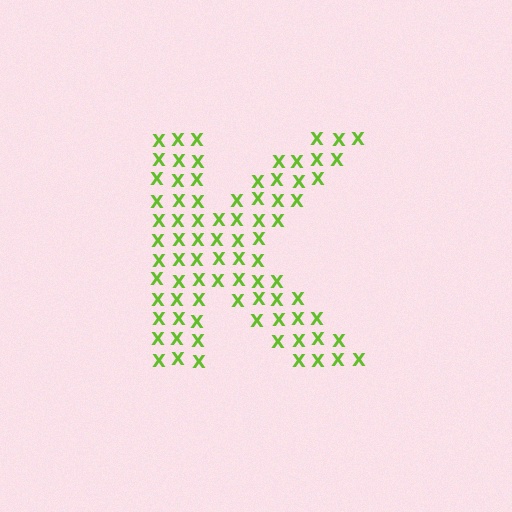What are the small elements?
The small elements are letter X's.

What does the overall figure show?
The overall figure shows the letter K.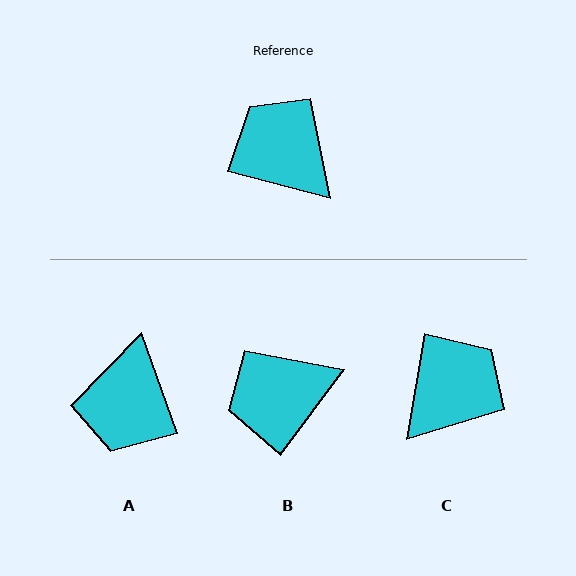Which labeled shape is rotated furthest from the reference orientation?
A, about 124 degrees away.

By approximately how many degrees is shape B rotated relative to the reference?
Approximately 68 degrees counter-clockwise.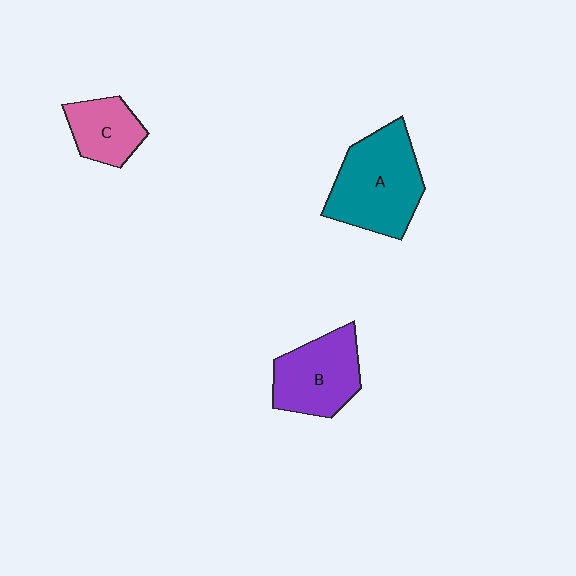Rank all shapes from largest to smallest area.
From largest to smallest: A (teal), B (purple), C (pink).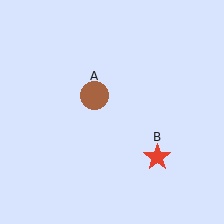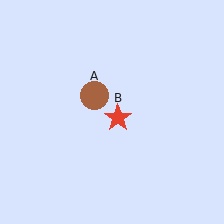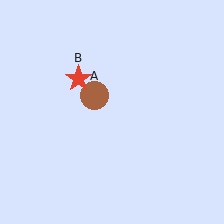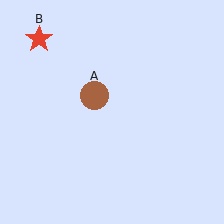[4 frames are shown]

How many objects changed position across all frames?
1 object changed position: red star (object B).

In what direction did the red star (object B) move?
The red star (object B) moved up and to the left.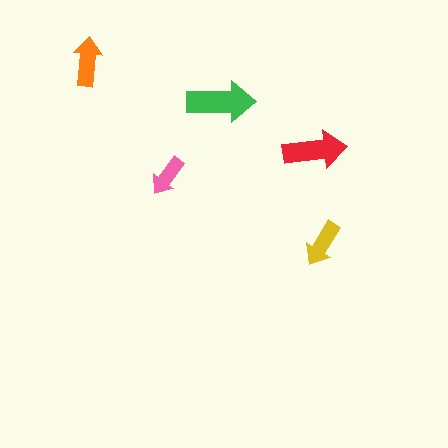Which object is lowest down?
The yellow arrow is bottommost.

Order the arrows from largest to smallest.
the green one, the red one, the orange one, the yellow one, the pink one.